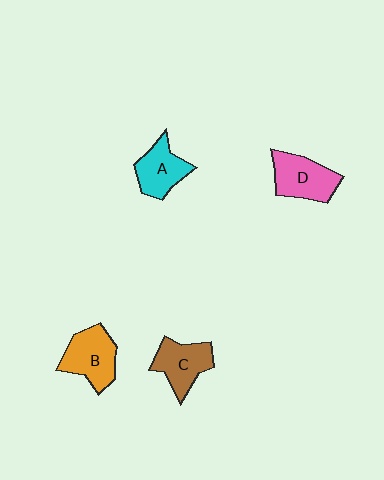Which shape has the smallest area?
Shape A (cyan).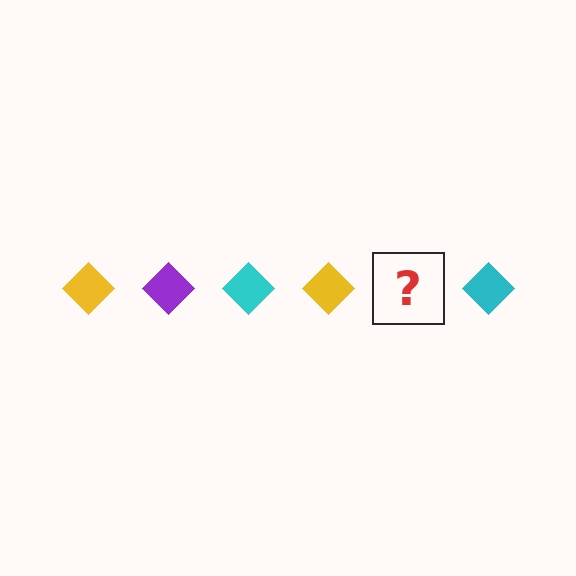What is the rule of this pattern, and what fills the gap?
The rule is that the pattern cycles through yellow, purple, cyan diamonds. The gap should be filled with a purple diamond.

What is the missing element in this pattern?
The missing element is a purple diamond.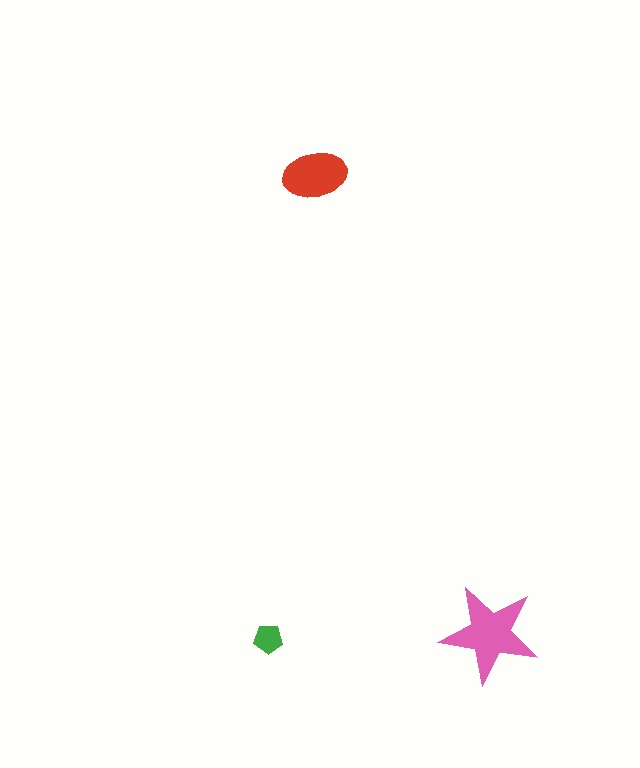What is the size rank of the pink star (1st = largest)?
1st.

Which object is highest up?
The red ellipse is topmost.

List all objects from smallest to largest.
The green pentagon, the red ellipse, the pink star.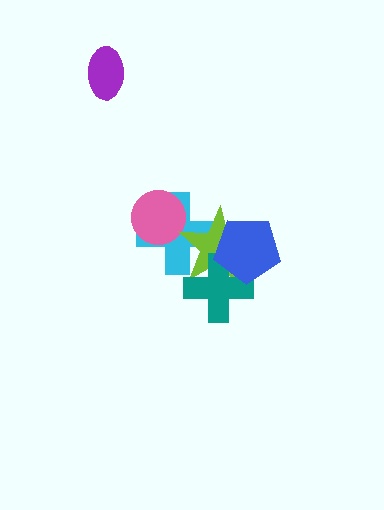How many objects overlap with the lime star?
3 objects overlap with the lime star.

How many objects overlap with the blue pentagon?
2 objects overlap with the blue pentagon.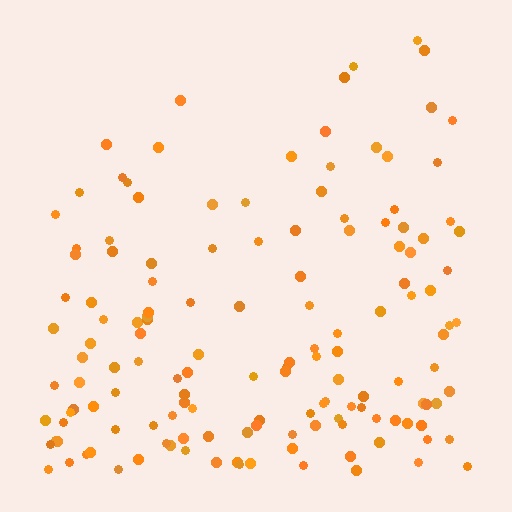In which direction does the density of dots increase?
From top to bottom, with the bottom side densest.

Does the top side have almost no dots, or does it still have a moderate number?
Still a moderate number, just noticeably fewer than the bottom.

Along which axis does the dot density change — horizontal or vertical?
Vertical.